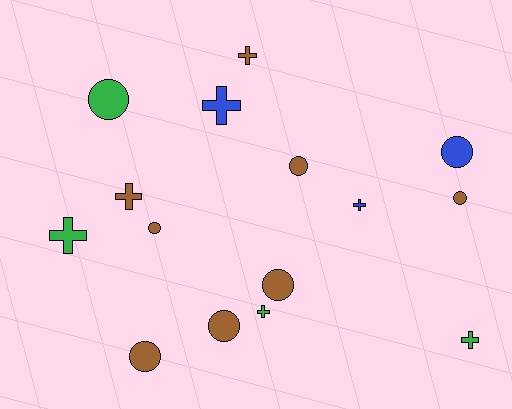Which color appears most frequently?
Brown, with 8 objects.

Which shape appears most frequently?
Circle, with 8 objects.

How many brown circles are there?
There are 6 brown circles.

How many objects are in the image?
There are 15 objects.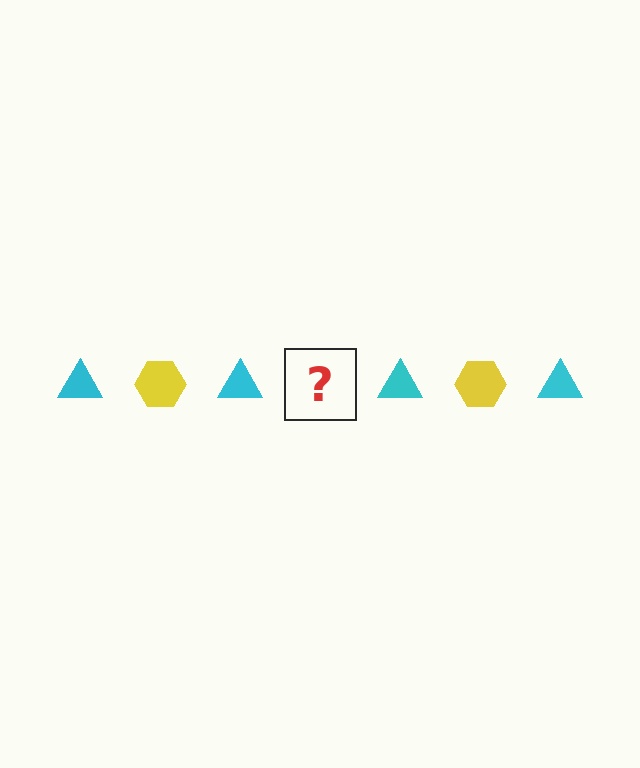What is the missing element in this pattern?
The missing element is a yellow hexagon.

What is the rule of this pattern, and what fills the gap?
The rule is that the pattern alternates between cyan triangle and yellow hexagon. The gap should be filled with a yellow hexagon.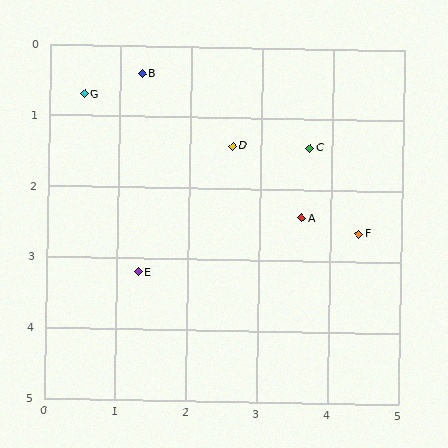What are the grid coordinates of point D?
Point D is at approximately (2.6, 1.4).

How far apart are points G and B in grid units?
Points G and B are about 0.9 grid units apart.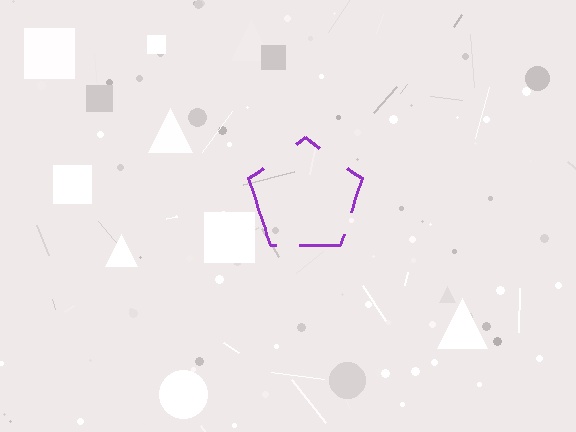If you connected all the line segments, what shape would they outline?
They would outline a pentagon.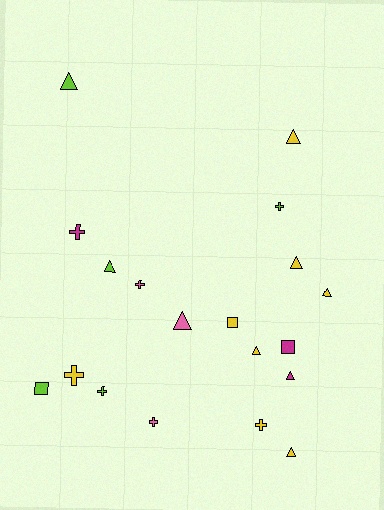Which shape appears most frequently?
Triangle, with 9 objects.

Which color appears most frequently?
Yellow, with 8 objects.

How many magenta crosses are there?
There is 1 magenta cross.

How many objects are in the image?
There are 19 objects.